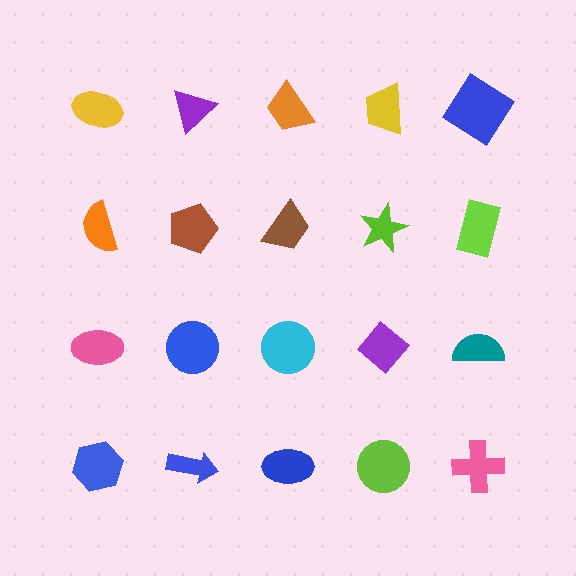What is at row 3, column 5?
A teal semicircle.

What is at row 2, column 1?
An orange semicircle.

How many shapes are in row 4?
5 shapes.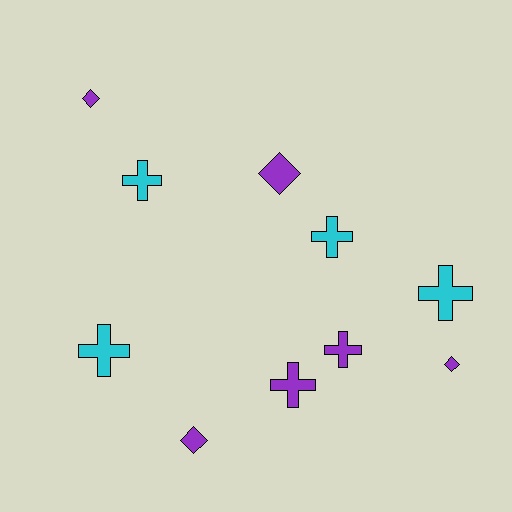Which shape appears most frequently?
Cross, with 6 objects.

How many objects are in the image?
There are 10 objects.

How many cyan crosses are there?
There are 4 cyan crosses.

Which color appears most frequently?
Purple, with 6 objects.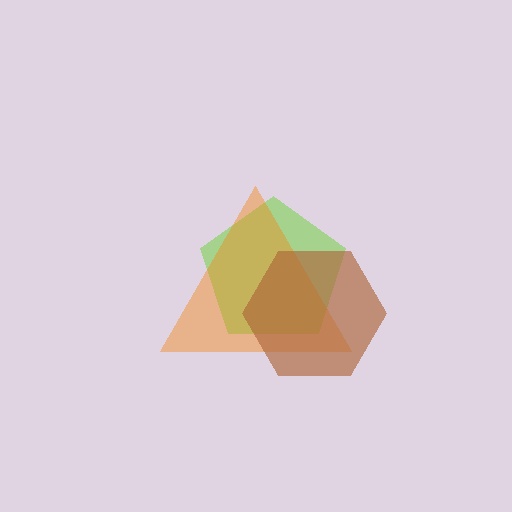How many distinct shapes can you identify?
There are 3 distinct shapes: a lime pentagon, an orange triangle, a brown hexagon.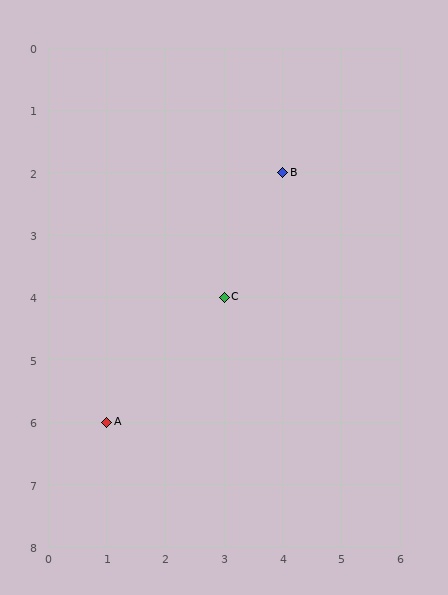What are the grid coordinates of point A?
Point A is at grid coordinates (1, 6).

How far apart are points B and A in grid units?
Points B and A are 3 columns and 4 rows apart (about 5.0 grid units diagonally).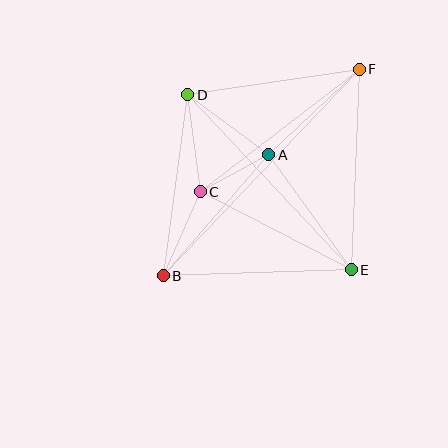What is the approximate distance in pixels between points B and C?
The distance between B and C is approximately 92 pixels.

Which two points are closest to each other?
Points A and C are closest to each other.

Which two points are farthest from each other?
Points B and F are farthest from each other.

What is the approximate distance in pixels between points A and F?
The distance between A and F is approximately 124 pixels.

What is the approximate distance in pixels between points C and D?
The distance between C and D is approximately 98 pixels.